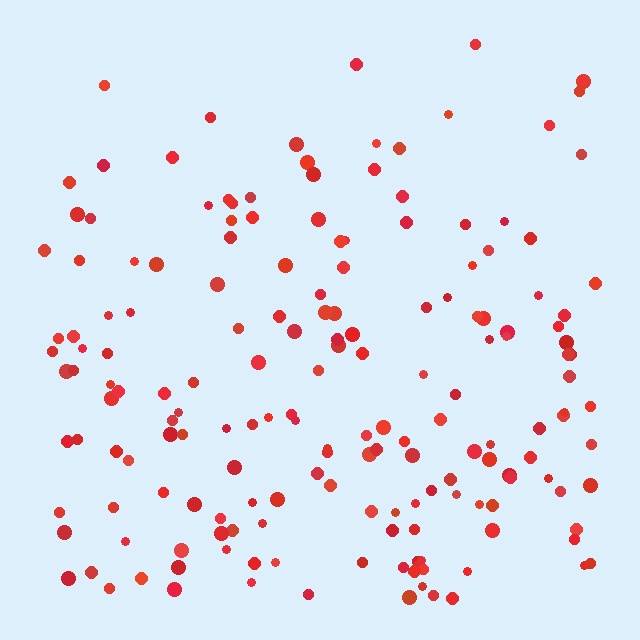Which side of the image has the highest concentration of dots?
The bottom.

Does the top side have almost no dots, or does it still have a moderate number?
Still a moderate number, just noticeably fewer than the bottom.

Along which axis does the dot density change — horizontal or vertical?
Vertical.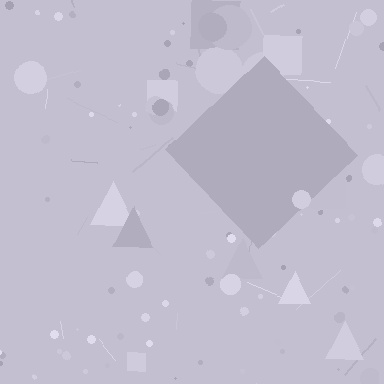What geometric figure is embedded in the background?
A diamond is embedded in the background.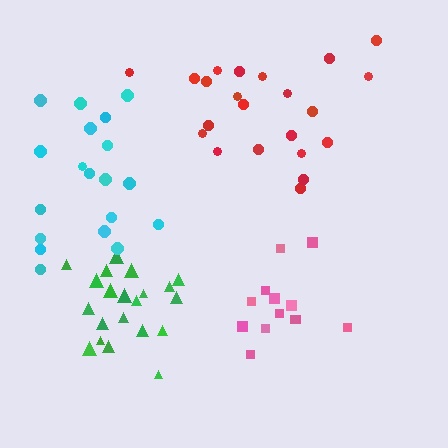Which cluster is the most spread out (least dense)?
Red.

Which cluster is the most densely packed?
Green.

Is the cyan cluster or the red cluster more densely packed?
Cyan.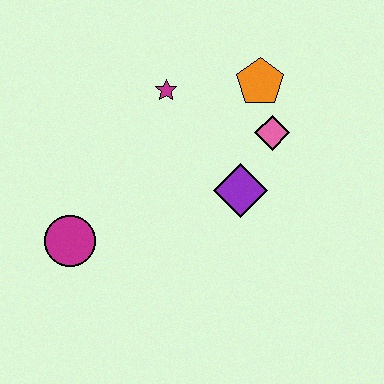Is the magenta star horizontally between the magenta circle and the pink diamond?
Yes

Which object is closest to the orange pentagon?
The pink diamond is closest to the orange pentagon.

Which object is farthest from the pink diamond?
The magenta circle is farthest from the pink diamond.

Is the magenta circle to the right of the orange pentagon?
No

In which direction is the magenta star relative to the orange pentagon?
The magenta star is to the left of the orange pentagon.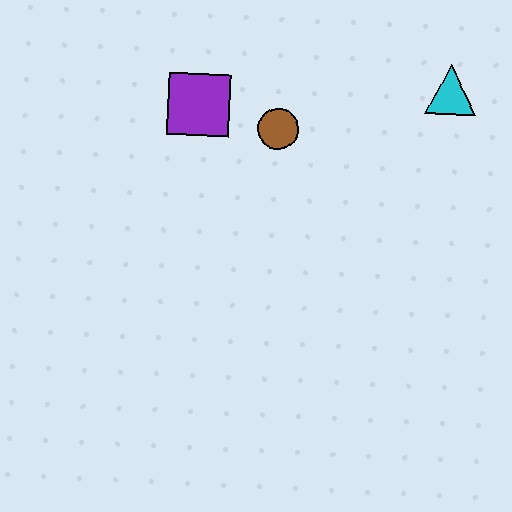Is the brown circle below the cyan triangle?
Yes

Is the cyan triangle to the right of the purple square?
Yes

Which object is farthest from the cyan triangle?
The purple square is farthest from the cyan triangle.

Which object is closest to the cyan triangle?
The brown circle is closest to the cyan triangle.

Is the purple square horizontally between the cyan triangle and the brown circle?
No